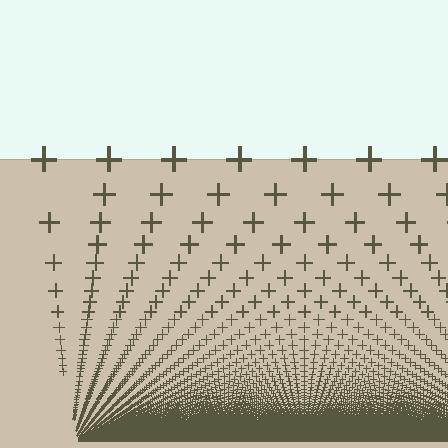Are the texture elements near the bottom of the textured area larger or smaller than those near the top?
Smaller. The gradient is inverted — elements near the bottom are smaller and denser.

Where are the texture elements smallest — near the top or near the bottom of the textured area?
Near the bottom.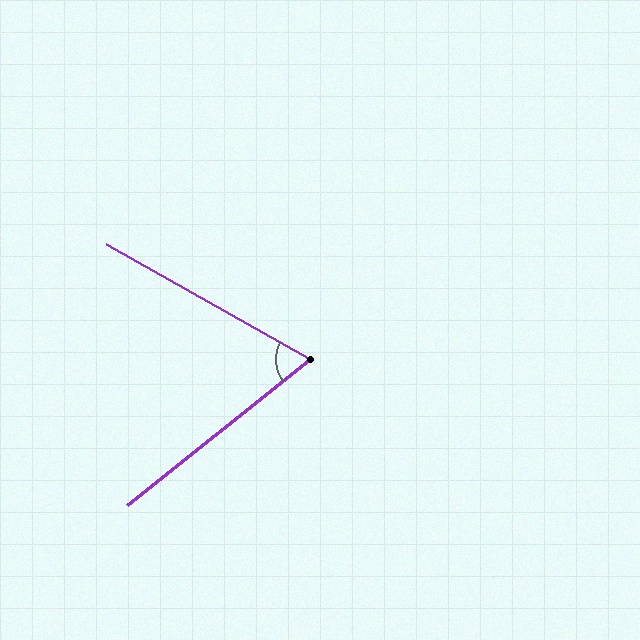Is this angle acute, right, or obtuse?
It is acute.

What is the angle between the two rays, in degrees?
Approximately 68 degrees.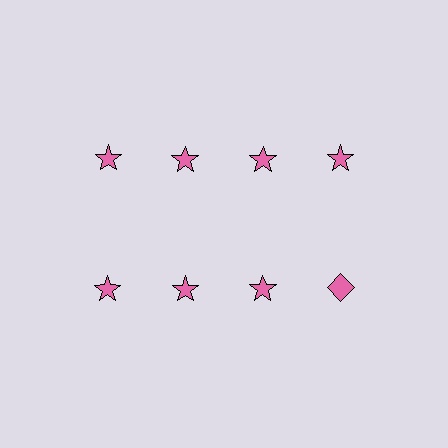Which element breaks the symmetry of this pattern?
The pink diamond in the second row, second from right column breaks the symmetry. All other shapes are pink stars.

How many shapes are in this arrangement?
There are 8 shapes arranged in a grid pattern.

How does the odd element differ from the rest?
It has a different shape: diamond instead of star.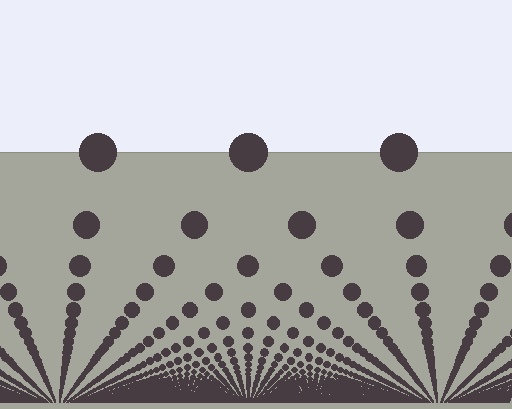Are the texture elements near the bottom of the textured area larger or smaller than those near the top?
Smaller. The gradient is inverted — elements near the bottom are smaller and denser.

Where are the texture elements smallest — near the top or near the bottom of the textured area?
Near the bottom.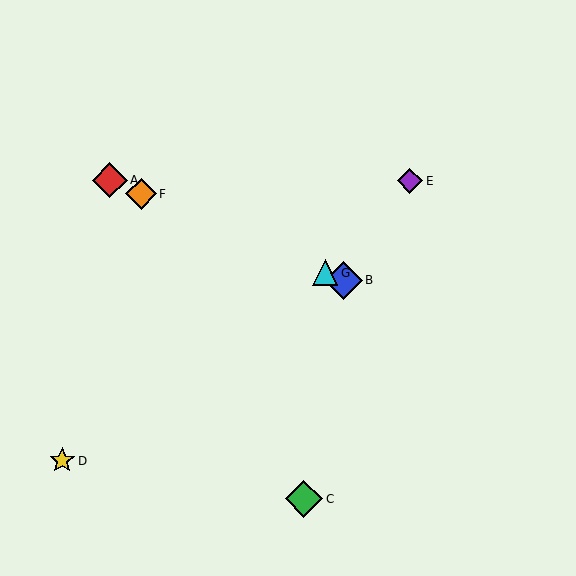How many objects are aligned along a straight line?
4 objects (A, B, F, G) are aligned along a straight line.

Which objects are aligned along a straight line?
Objects A, B, F, G are aligned along a straight line.